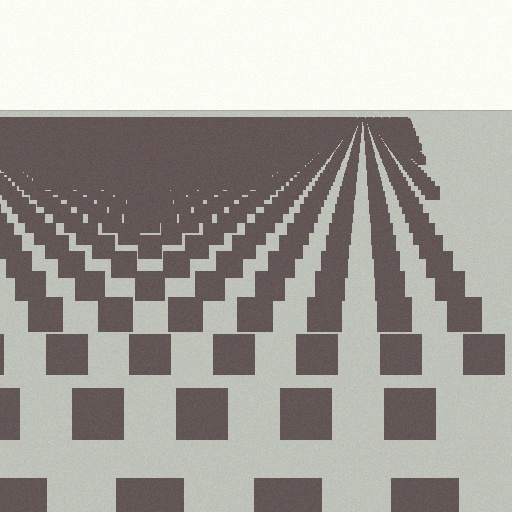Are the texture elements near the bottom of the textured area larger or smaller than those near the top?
Larger. Near the bottom, elements are closer to the viewer and appear at a bigger on-screen size.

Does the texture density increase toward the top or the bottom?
Density increases toward the top.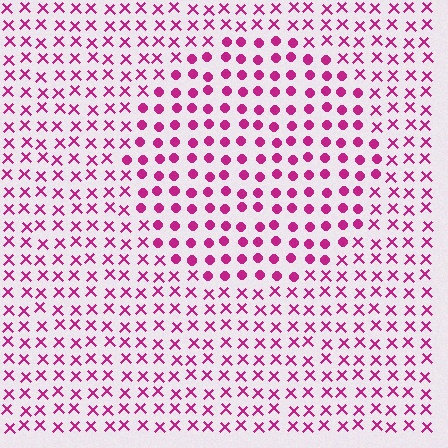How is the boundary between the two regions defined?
The boundary is defined by a change in element shape: circles inside vs. X marks outside. All elements share the same color and spacing.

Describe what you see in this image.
The image is filled with small magenta elements arranged in a uniform grid. A circle-shaped region contains circles, while the surrounding area contains X marks. The boundary is defined purely by the change in element shape.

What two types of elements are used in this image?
The image uses circles inside the circle region and X marks outside it.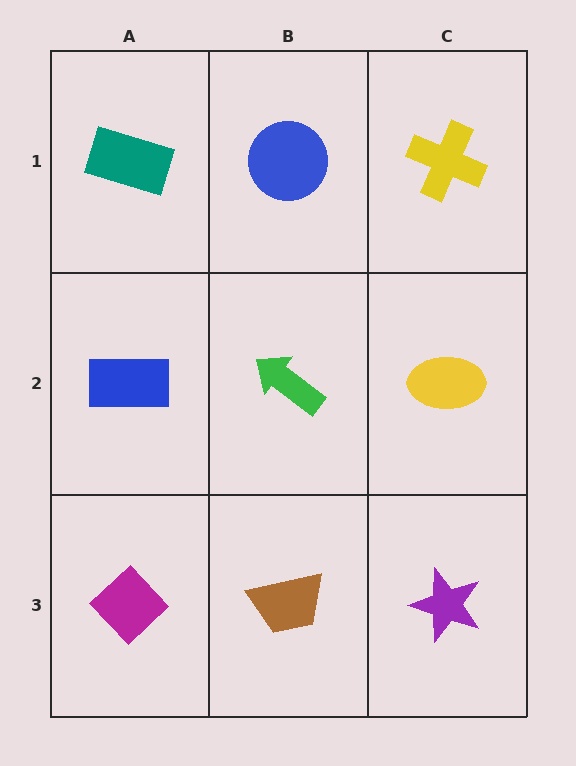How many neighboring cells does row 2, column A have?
3.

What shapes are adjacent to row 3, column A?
A blue rectangle (row 2, column A), a brown trapezoid (row 3, column B).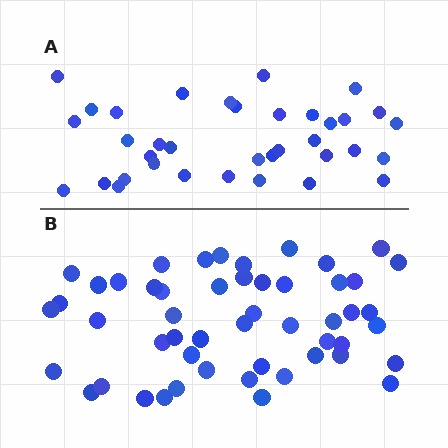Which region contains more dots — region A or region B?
Region B (the bottom region) has more dots.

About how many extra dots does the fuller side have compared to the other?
Region B has approximately 15 more dots than region A.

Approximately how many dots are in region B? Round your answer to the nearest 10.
About 50 dots. (The exact count is 51, which rounds to 50.)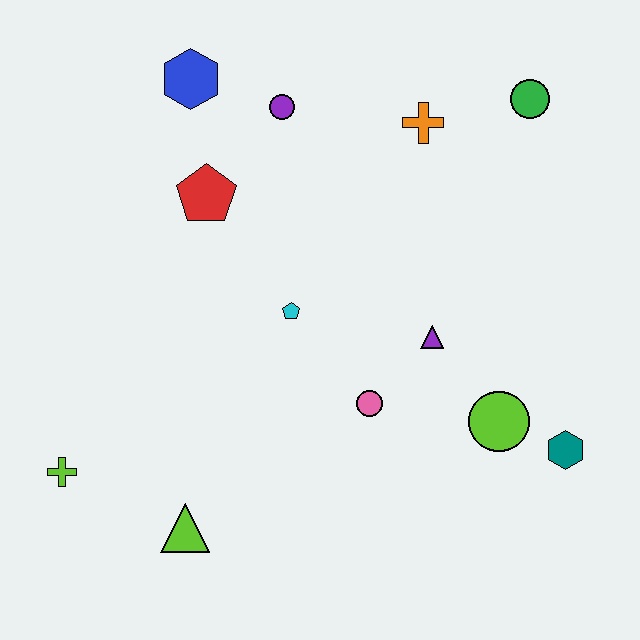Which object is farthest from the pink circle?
The blue hexagon is farthest from the pink circle.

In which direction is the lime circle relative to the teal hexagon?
The lime circle is to the left of the teal hexagon.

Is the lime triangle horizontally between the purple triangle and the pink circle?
No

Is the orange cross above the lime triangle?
Yes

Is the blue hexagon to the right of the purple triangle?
No